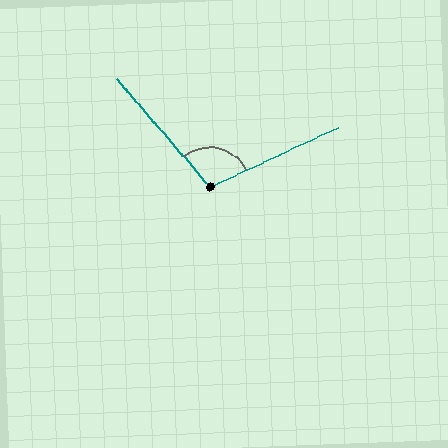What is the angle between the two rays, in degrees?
Approximately 106 degrees.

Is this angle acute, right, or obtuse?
It is obtuse.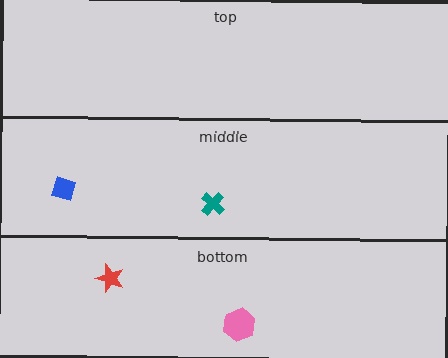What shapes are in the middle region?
The teal cross, the blue diamond.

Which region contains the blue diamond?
The middle region.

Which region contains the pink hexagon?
The bottom region.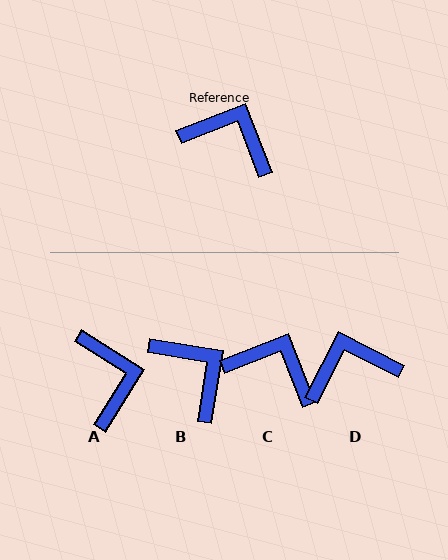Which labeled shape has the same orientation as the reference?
C.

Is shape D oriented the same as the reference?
No, it is off by about 42 degrees.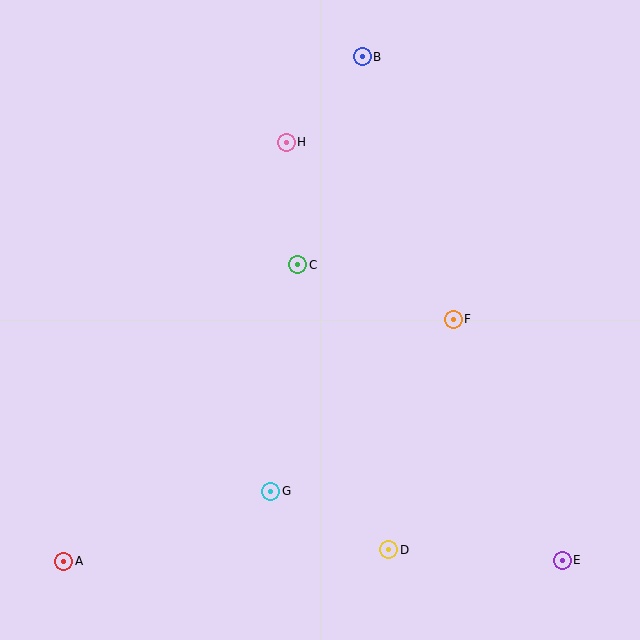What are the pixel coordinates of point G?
Point G is at (271, 491).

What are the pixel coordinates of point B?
Point B is at (362, 57).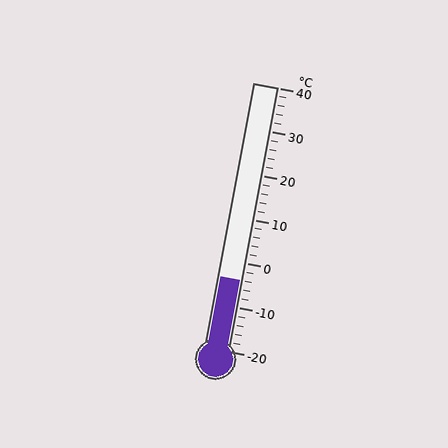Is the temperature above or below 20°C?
The temperature is below 20°C.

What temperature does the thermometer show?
The thermometer shows approximately -4°C.